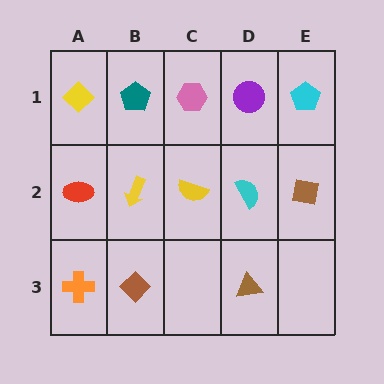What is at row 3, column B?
A brown diamond.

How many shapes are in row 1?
5 shapes.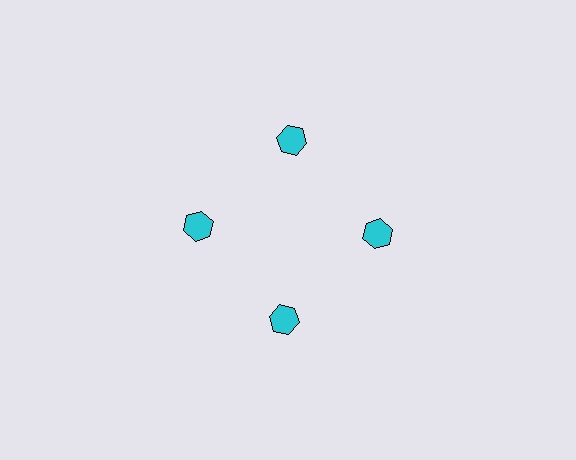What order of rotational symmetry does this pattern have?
This pattern has 4-fold rotational symmetry.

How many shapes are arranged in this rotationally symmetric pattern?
There are 4 shapes, arranged in 4 groups of 1.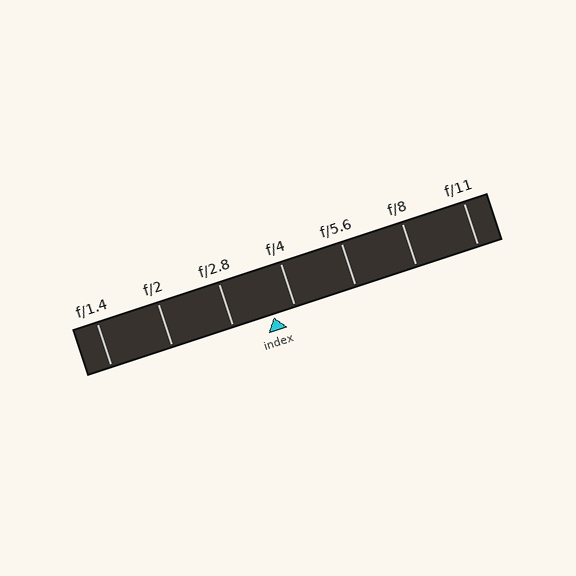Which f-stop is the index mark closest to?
The index mark is closest to f/4.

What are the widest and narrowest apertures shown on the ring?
The widest aperture shown is f/1.4 and the narrowest is f/11.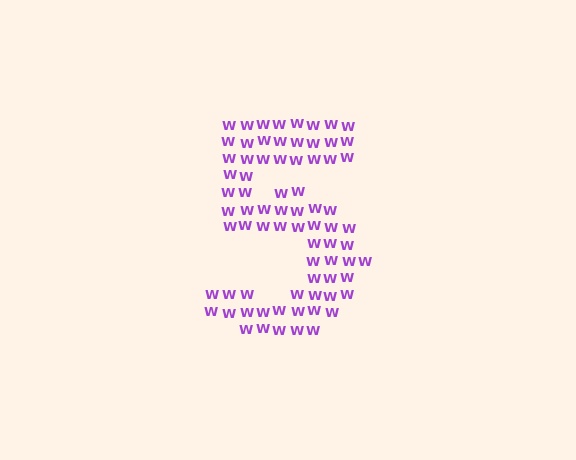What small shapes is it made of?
It is made of small letter W's.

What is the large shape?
The large shape is the digit 5.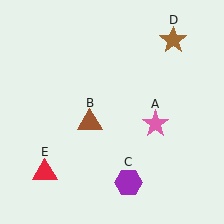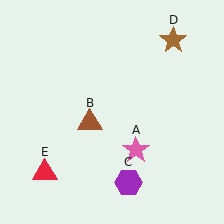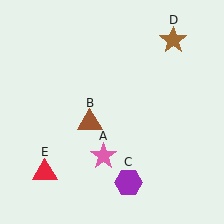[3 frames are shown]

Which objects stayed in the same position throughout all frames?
Brown triangle (object B) and purple hexagon (object C) and brown star (object D) and red triangle (object E) remained stationary.